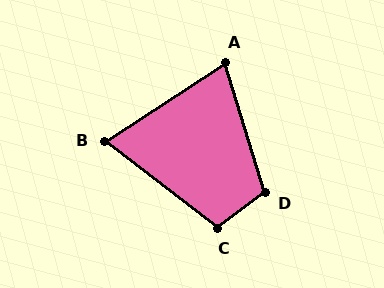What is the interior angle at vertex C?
Approximately 106 degrees (obtuse).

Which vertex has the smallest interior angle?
B, at approximately 70 degrees.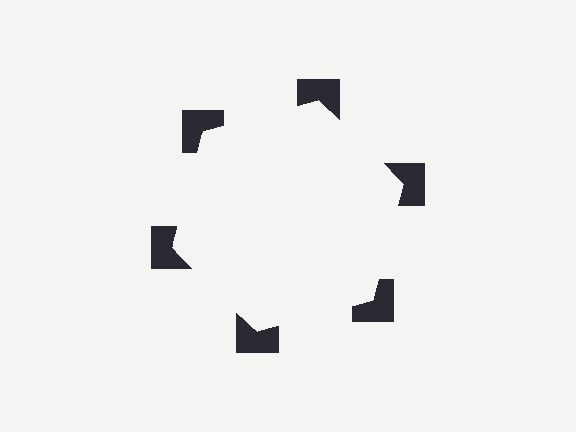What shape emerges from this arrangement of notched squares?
An illusory hexagon — its edges are inferred from the aligned wedge cuts in the notched squares, not physically drawn.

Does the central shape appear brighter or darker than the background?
It typically appears slightly brighter than the background, even though no actual brightness change is drawn.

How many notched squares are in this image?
There are 6 — one at each vertex of the illusory hexagon.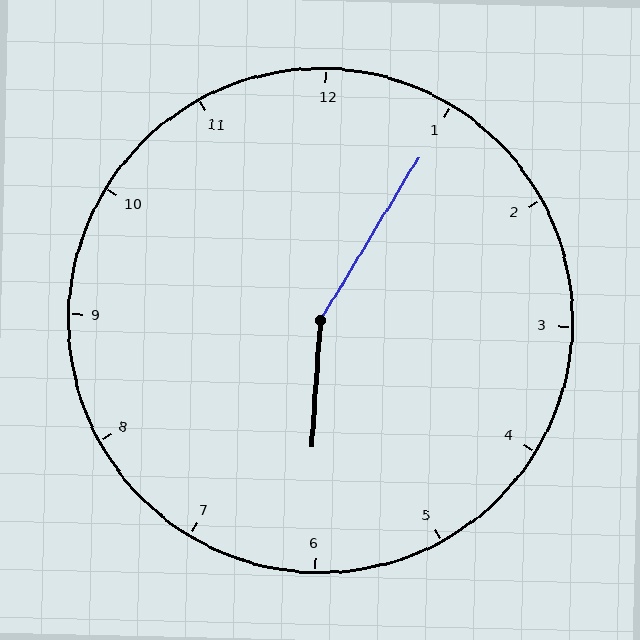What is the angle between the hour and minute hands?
Approximately 152 degrees.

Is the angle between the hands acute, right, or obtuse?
It is obtuse.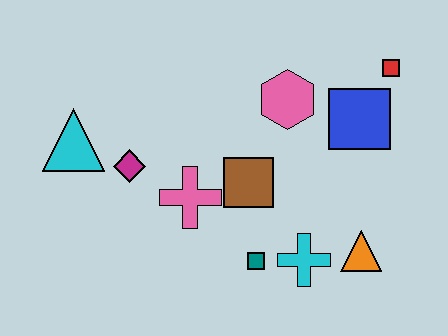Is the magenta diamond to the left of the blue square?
Yes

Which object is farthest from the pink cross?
The red square is farthest from the pink cross.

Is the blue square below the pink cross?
No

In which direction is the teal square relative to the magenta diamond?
The teal square is to the right of the magenta diamond.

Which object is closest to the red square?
The blue square is closest to the red square.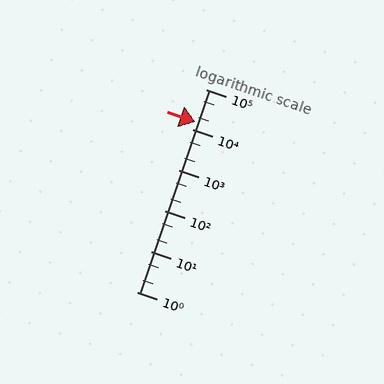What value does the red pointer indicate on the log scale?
The pointer indicates approximately 16000.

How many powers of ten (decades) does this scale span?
The scale spans 5 decades, from 1 to 100000.